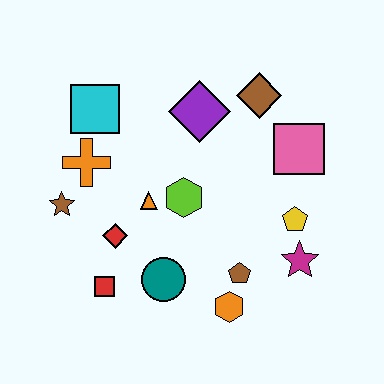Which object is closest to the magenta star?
The yellow pentagon is closest to the magenta star.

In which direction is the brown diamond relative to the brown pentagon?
The brown diamond is above the brown pentagon.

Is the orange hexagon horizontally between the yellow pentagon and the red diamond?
Yes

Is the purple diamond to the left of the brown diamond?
Yes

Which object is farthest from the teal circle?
The brown diamond is farthest from the teal circle.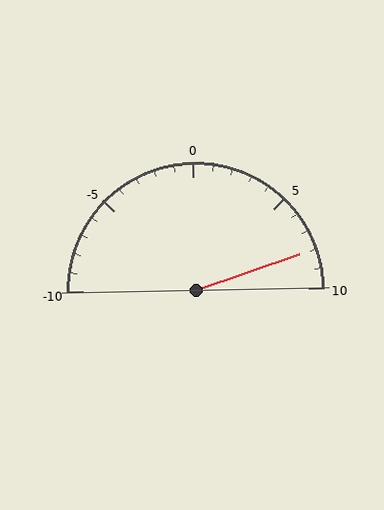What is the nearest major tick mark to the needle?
The nearest major tick mark is 10.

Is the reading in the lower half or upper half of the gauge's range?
The reading is in the upper half of the range (-10 to 10).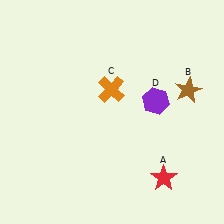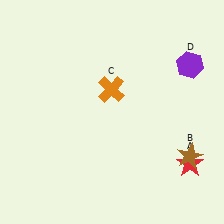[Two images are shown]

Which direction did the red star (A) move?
The red star (A) moved right.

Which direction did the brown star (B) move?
The brown star (B) moved down.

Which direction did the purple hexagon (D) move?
The purple hexagon (D) moved up.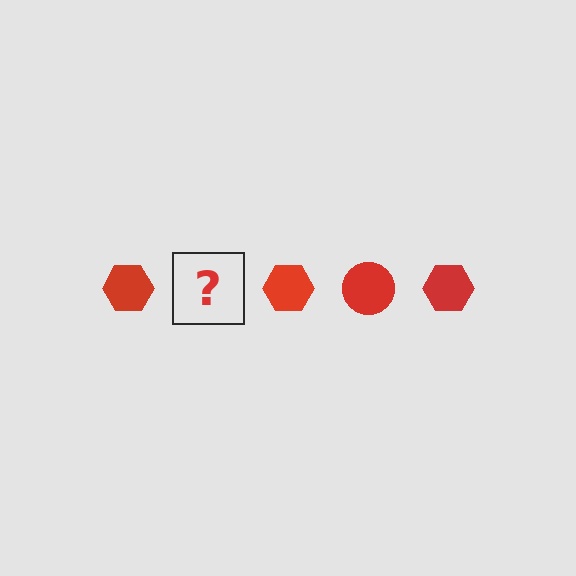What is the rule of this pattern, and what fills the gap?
The rule is that the pattern cycles through hexagon, circle shapes in red. The gap should be filled with a red circle.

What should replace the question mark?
The question mark should be replaced with a red circle.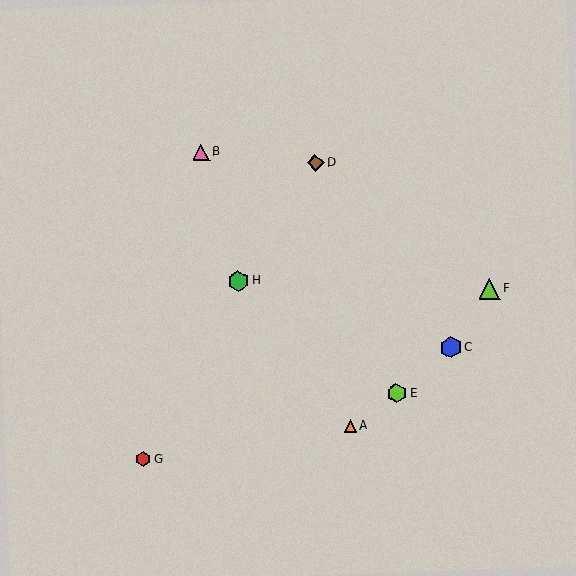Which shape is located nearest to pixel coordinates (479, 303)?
The lime triangle (labeled F) at (490, 289) is nearest to that location.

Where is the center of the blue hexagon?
The center of the blue hexagon is at (451, 347).